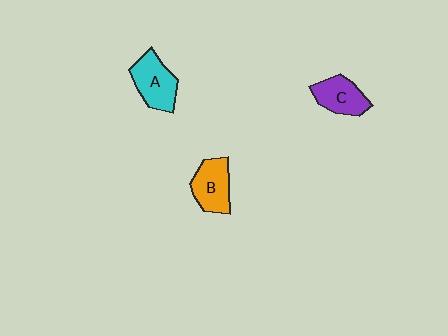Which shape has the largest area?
Shape A (cyan).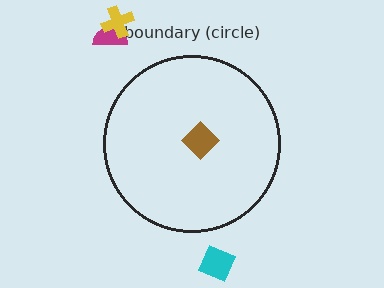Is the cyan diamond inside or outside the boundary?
Outside.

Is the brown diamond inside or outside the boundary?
Inside.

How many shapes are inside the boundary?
1 inside, 3 outside.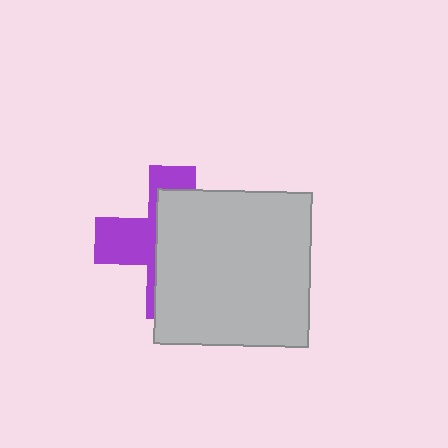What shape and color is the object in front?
The object in front is a light gray square.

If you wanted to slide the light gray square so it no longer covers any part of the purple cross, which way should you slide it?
Slide it right — that is the most direct way to separate the two shapes.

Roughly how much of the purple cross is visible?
A small part of it is visible (roughly 37%).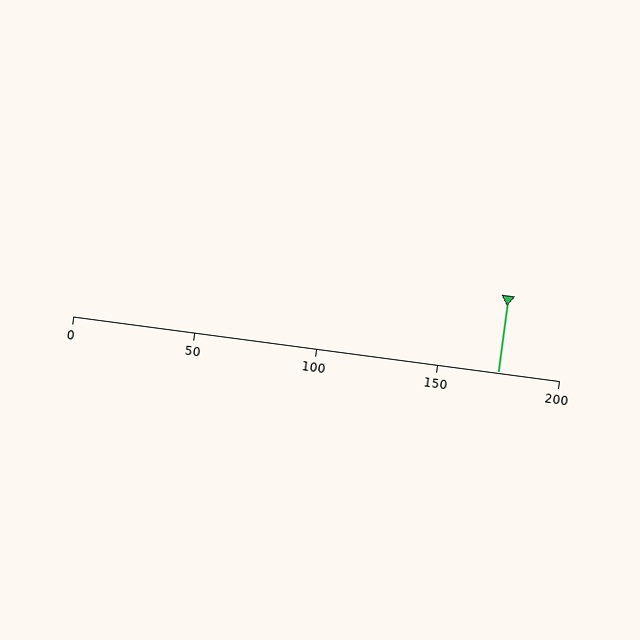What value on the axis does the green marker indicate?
The marker indicates approximately 175.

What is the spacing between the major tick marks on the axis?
The major ticks are spaced 50 apart.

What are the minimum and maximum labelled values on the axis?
The axis runs from 0 to 200.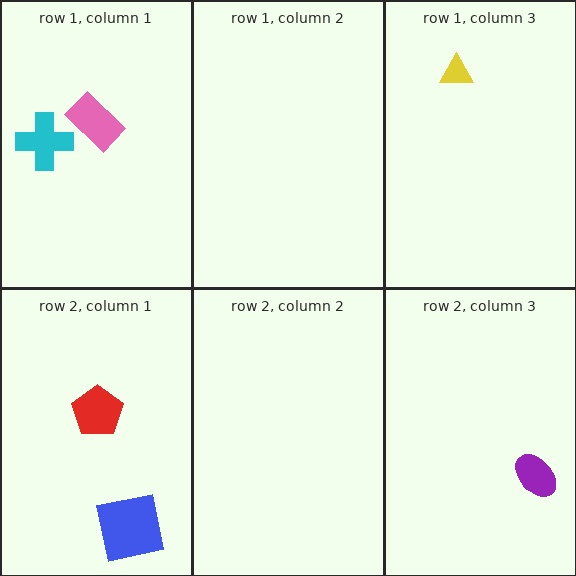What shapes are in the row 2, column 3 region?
The purple ellipse.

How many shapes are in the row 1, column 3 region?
1.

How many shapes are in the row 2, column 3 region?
1.